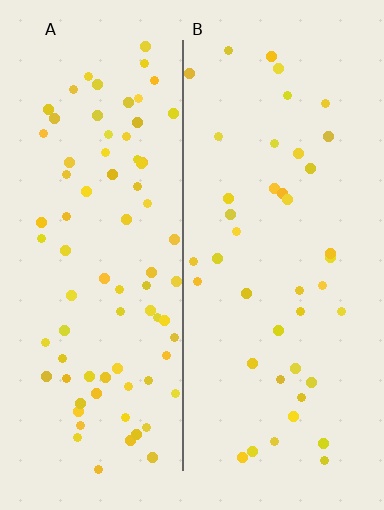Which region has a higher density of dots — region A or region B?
A (the left).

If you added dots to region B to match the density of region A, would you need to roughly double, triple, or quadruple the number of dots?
Approximately double.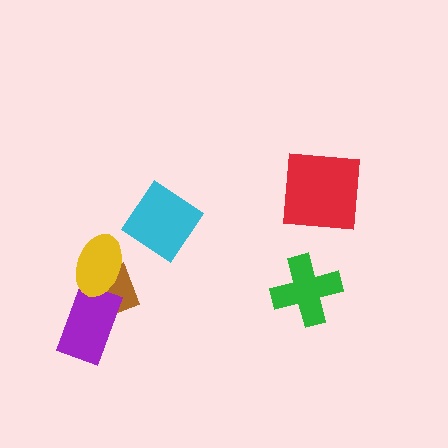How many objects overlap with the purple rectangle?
2 objects overlap with the purple rectangle.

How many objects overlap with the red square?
0 objects overlap with the red square.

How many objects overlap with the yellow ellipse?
2 objects overlap with the yellow ellipse.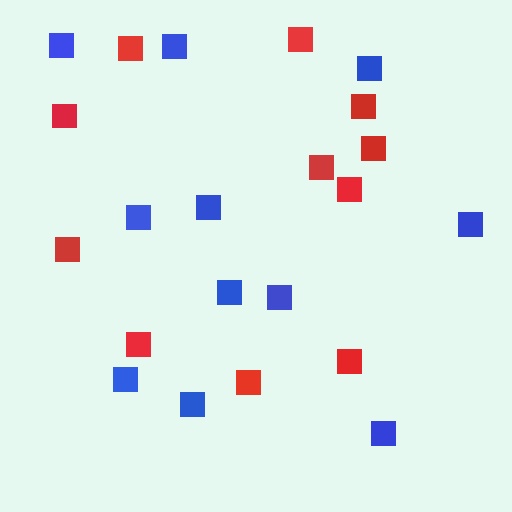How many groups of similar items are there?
There are 2 groups: one group of red squares (11) and one group of blue squares (11).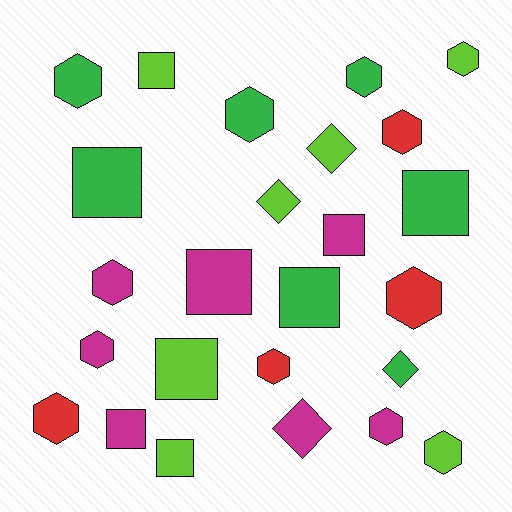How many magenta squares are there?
There are 3 magenta squares.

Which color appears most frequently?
Lime, with 7 objects.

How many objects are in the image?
There are 25 objects.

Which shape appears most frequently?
Hexagon, with 12 objects.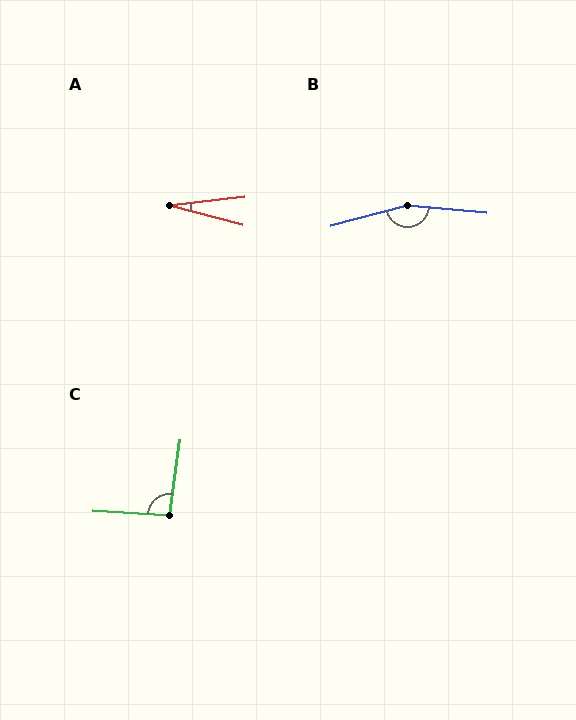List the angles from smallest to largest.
A (21°), C (94°), B (159°).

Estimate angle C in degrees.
Approximately 94 degrees.